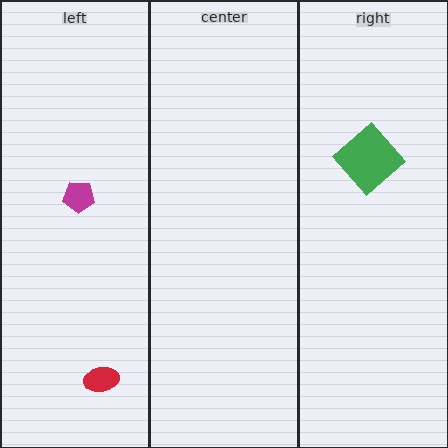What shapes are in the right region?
The green diamond.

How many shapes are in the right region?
1.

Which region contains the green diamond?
The right region.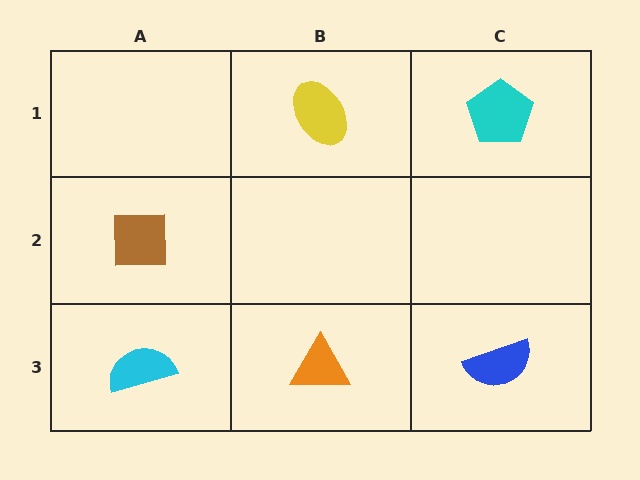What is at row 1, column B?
A yellow ellipse.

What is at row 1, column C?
A cyan pentagon.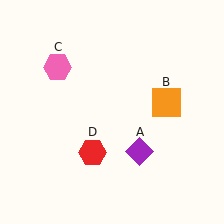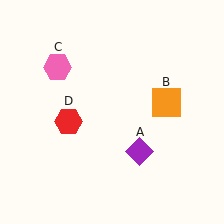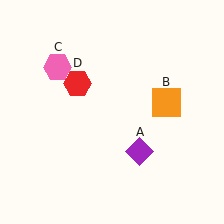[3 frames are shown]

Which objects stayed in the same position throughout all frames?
Purple diamond (object A) and orange square (object B) and pink hexagon (object C) remained stationary.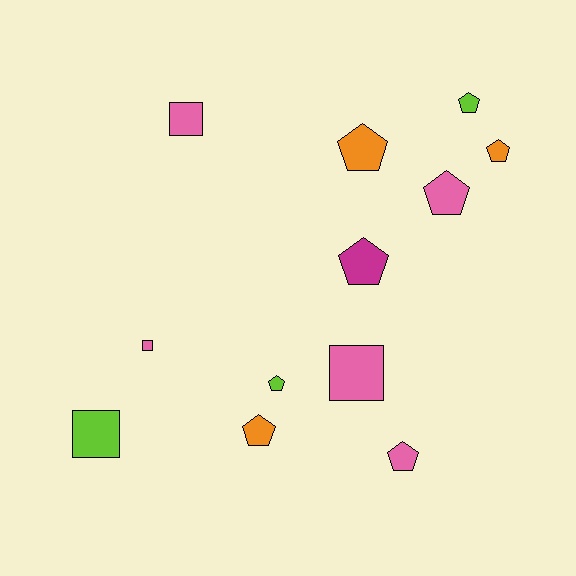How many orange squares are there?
There are no orange squares.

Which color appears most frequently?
Pink, with 5 objects.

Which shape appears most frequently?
Pentagon, with 8 objects.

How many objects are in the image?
There are 12 objects.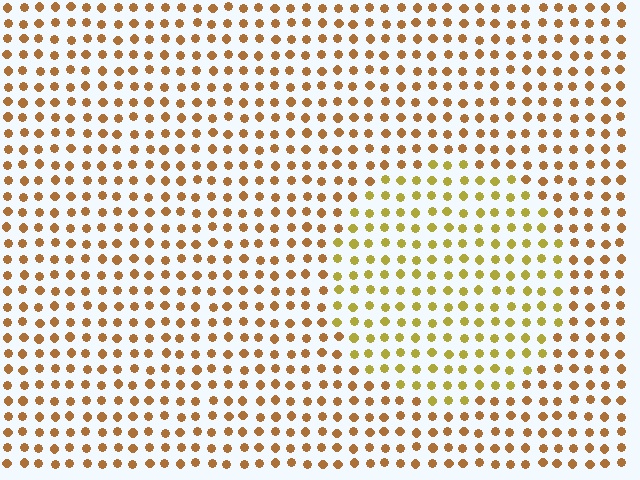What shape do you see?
I see a circle.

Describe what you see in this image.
The image is filled with small brown elements in a uniform arrangement. A circle-shaped region is visible where the elements are tinted to a slightly different hue, forming a subtle color boundary.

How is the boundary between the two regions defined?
The boundary is defined purely by a slight shift in hue (about 29 degrees). Spacing, size, and orientation are identical on both sides.